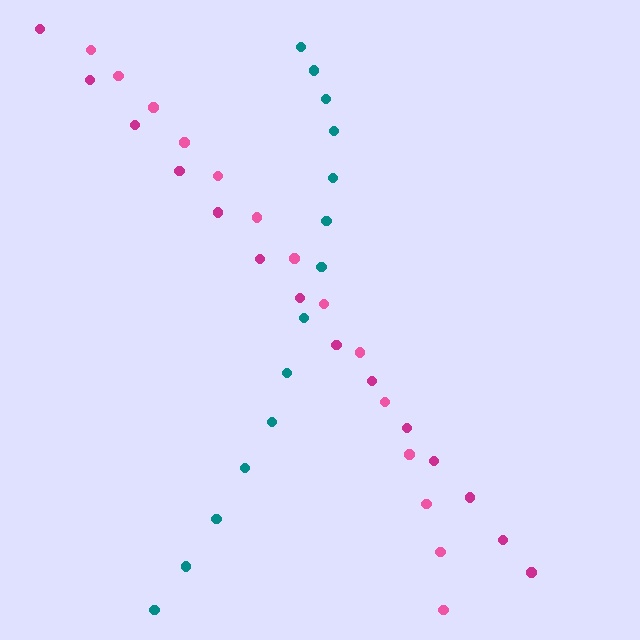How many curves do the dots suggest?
There are 3 distinct paths.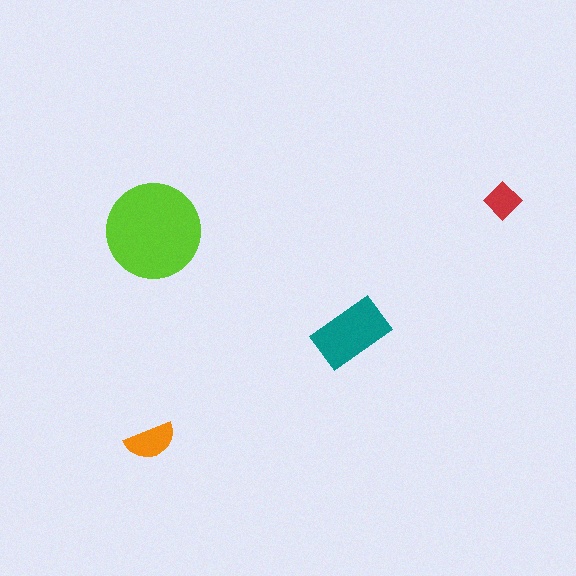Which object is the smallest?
The red diamond.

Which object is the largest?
The lime circle.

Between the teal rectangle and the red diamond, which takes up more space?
The teal rectangle.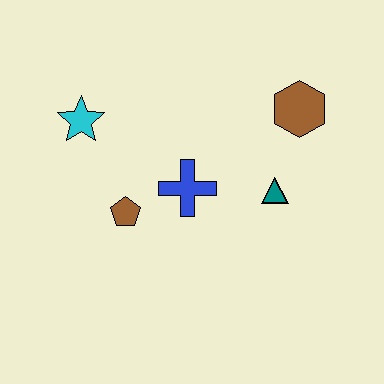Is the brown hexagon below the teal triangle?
No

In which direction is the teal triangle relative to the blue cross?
The teal triangle is to the right of the blue cross.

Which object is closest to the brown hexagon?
The teal triangle is closest to the brown hexagon.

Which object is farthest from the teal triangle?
The cyan star is farthest from the teal triangle.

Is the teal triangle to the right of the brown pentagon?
Yes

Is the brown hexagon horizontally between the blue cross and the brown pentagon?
No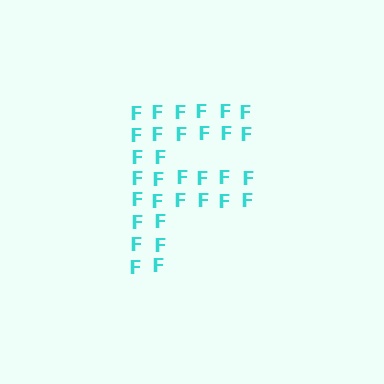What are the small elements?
The small elements are letter F's.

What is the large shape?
The large shape is the letter F.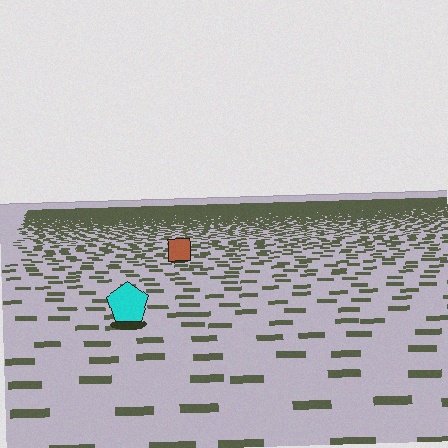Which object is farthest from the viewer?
The brown square is farthest from the viewer. It appears smaller and the ground texture around it is denser.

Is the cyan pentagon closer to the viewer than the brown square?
Yes. The cyan pentagon is closer — you can tell from the texture gradient: the ground texture is coarser near it.